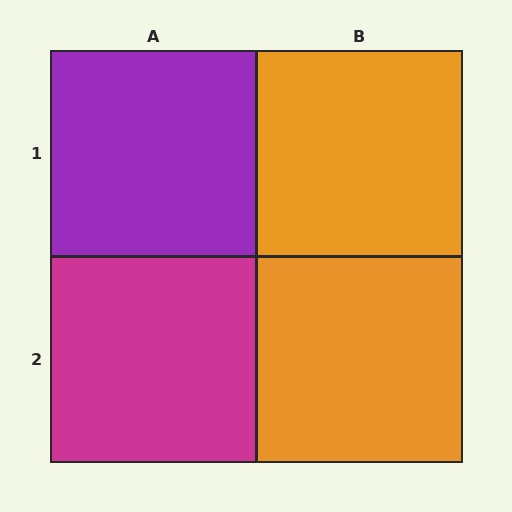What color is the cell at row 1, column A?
Purple.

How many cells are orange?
2 cells are orange.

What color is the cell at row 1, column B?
Orange.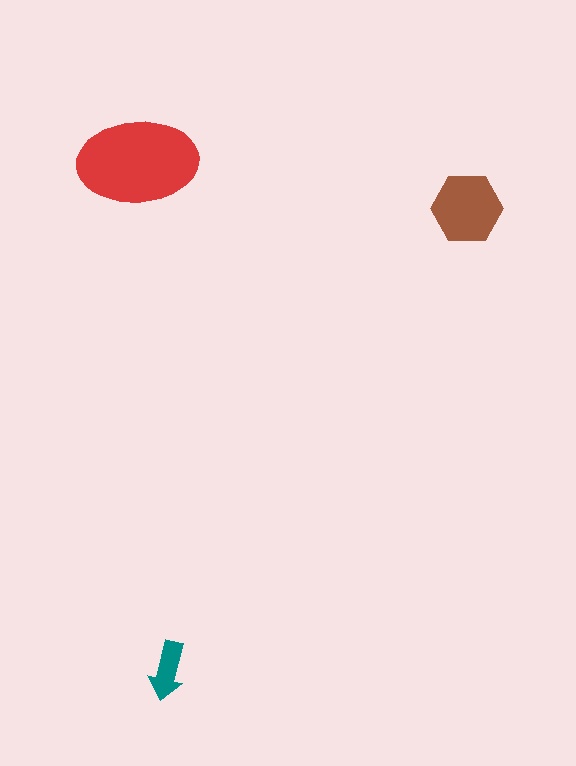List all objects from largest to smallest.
The red ellipse, the brown hexagon, the teal arrow.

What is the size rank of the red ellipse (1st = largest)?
1st.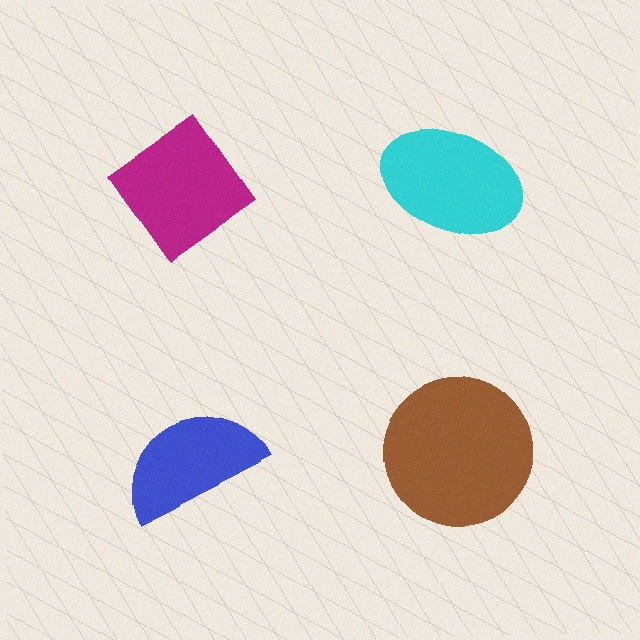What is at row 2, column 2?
A brown circle.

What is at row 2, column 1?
A blue semicircle.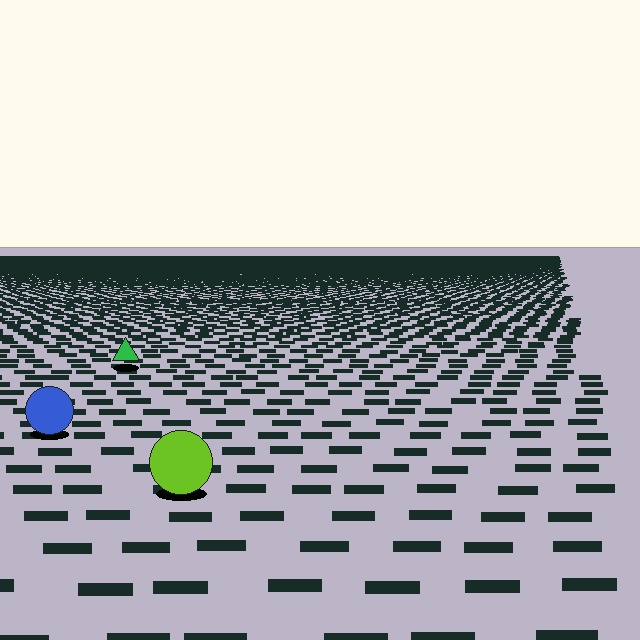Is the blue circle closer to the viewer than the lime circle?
No. The lime circle is closer — you can tell from the texture gradient: the ground texture is coarser near it.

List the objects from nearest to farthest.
From nearest to farthest: the lime circle, the blue circle, the green triangle.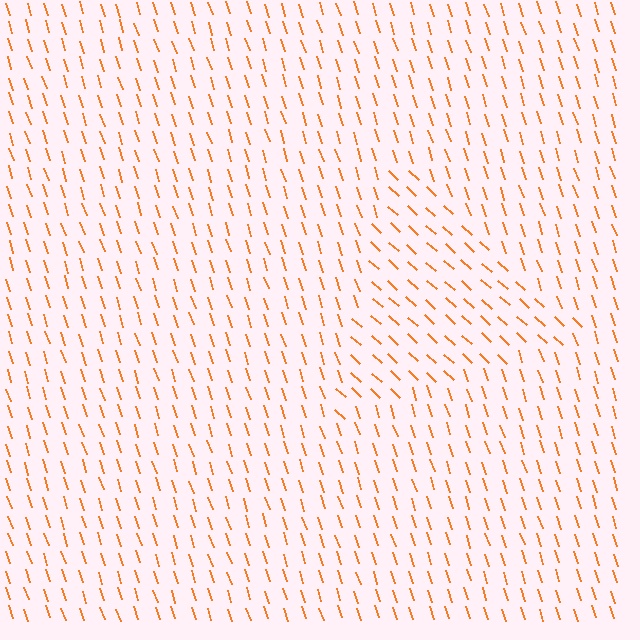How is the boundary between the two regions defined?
The boundary is defined purely by a change in line orientation (approximately 30 degrees difference). All lines are the same color and thickness.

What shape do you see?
I see a triangle.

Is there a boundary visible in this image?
Yes, there is a texture boundary formed by a change in line orientation.